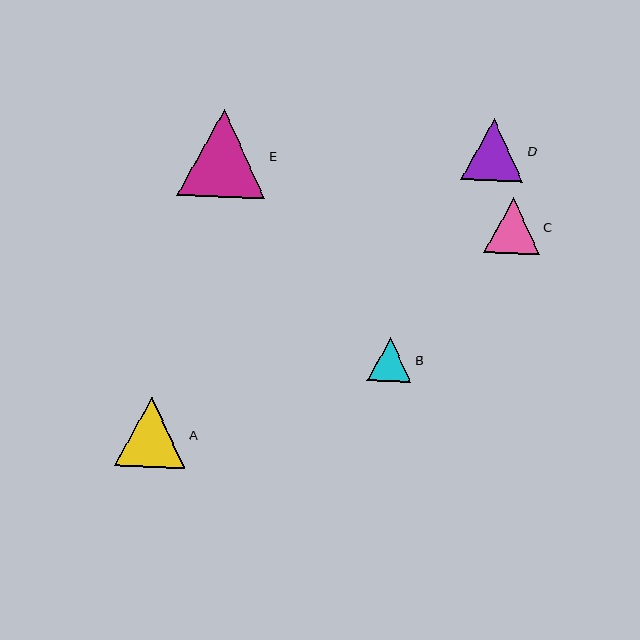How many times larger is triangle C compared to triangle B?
Triangle C is approximately 1.3 times the size of triangle B.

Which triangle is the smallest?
Triangle B is the smallest with a size of approximately 44 pixels.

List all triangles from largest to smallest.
From largest to smallest: E, A, D, C, B.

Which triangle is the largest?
Triangle E is the largest with a size of approximately 88 pixels.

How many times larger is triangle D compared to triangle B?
Triangle D is approximately 1.4 times the size of triangle B.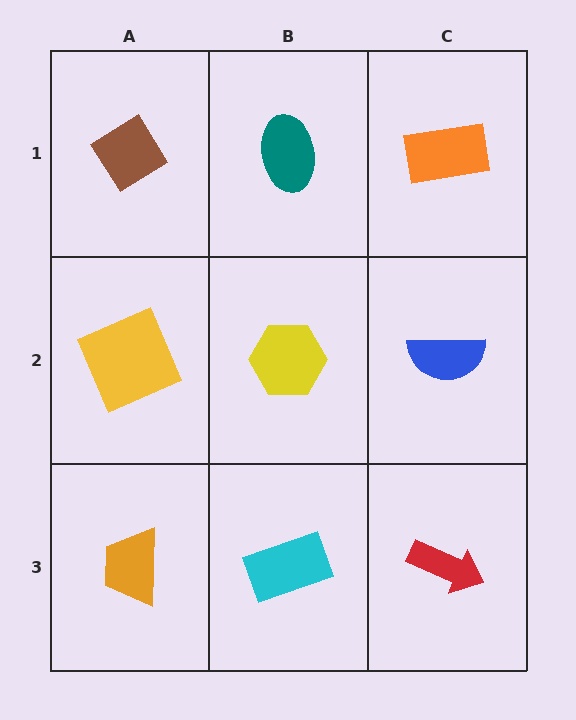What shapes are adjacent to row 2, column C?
An orange rectangle (row 1, column C), a red arrow (row 3, column C), a yellow hexagon (row 2, column B).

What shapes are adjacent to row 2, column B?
A teal ellipse (row 1, column B), a cyan rectangle (row 3, column B), a yellow square (row 2, column A), a blue semicircle (row 2, column C).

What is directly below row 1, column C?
A blue semicircle.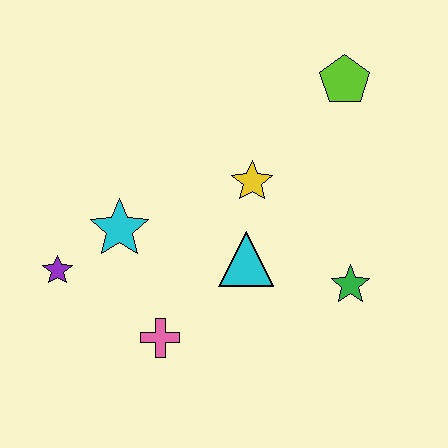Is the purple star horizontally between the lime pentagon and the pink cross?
No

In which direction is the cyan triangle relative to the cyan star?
The cyan triangle is to the right of the cyan star.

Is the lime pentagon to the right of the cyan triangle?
Yes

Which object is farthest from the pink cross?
The lime pentagon is farthest from the pink cross.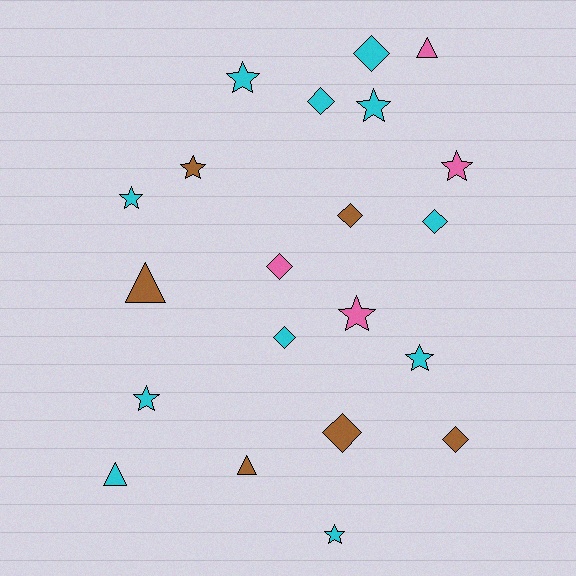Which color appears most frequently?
Cyan, with 11 objects.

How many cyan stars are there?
There are 6 cyan stars.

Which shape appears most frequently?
Star, with 9 objects.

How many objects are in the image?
There are 21 objects.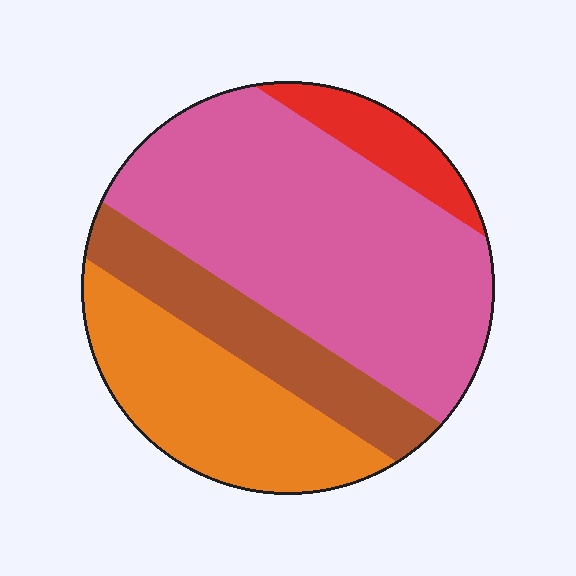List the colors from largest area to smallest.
From largest to smallest: pink, orange, brown, red.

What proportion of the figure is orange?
Orange takes up less than a quarter of the figure.